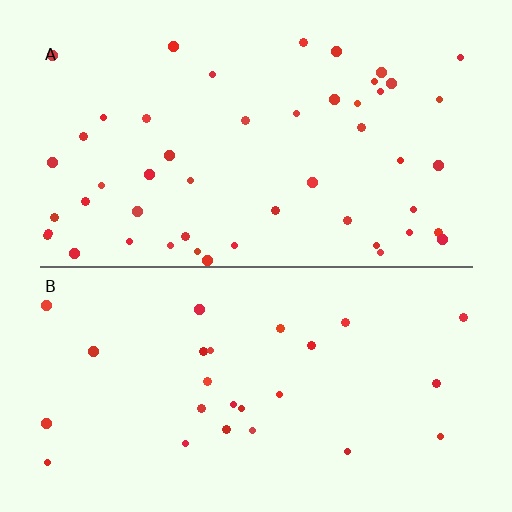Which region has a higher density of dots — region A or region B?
A (the top).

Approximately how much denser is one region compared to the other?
Approximately 1.9× — region A over region B.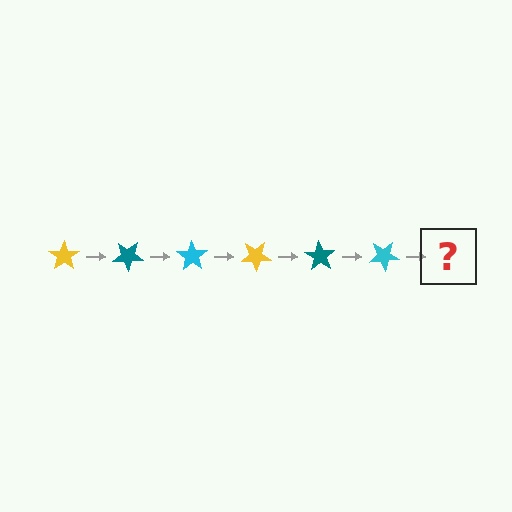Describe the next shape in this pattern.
It should be a yellow star, rotated 210 degrees from the start.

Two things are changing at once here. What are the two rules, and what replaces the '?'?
The two rules are that it rotates 35 degrees each step and the color cycles through yellow, teal, and cyan. The '?' should be a yellow star, rotated 210 degrees from the start.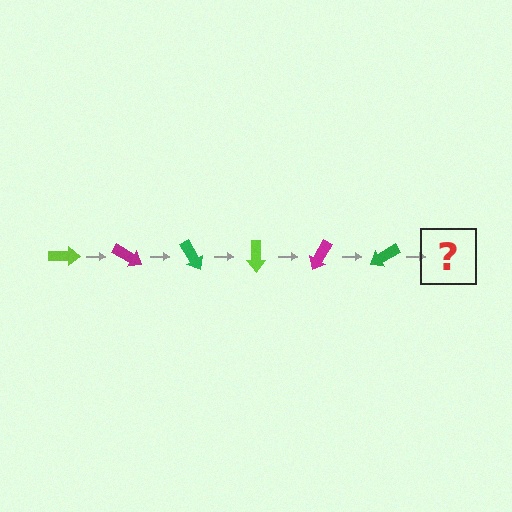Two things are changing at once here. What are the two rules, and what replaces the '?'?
The two rules are that it rotates 30 degrees each step and the color cycles through lime, magenta, and green. The '?' should be a lime arrow, rotated 180 degrees from the start.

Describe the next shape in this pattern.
It should be a lime arrow, rotated 180 degrees from the start.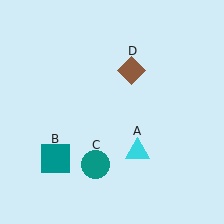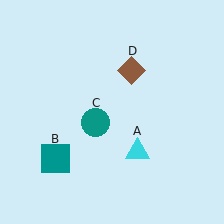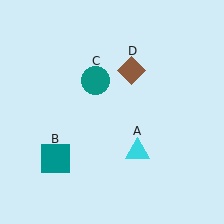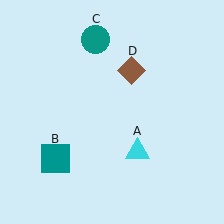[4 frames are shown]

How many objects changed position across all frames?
1 object changed position: teal circle (object C).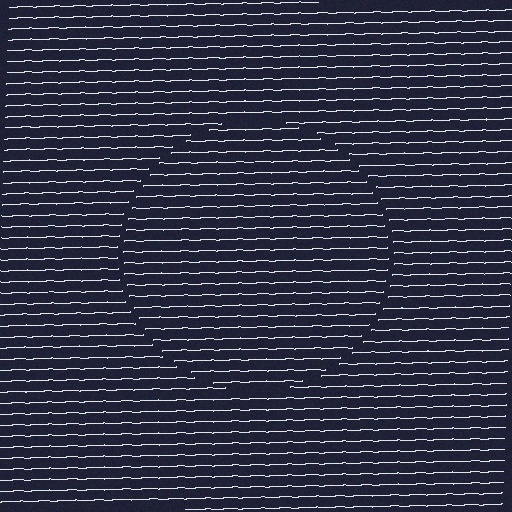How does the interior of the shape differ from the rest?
The interior of the shape contains the same grating, shifted by half a period — the contour is defined by the phase discontinuity where line-ends from the inner and outer gratings abut.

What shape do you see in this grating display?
An illusory circle. The interior of the shape contains the same grating, shifted by half a period — the contour is defined by the phase discontinuity where line-ends from the inner and outer gratings abut.